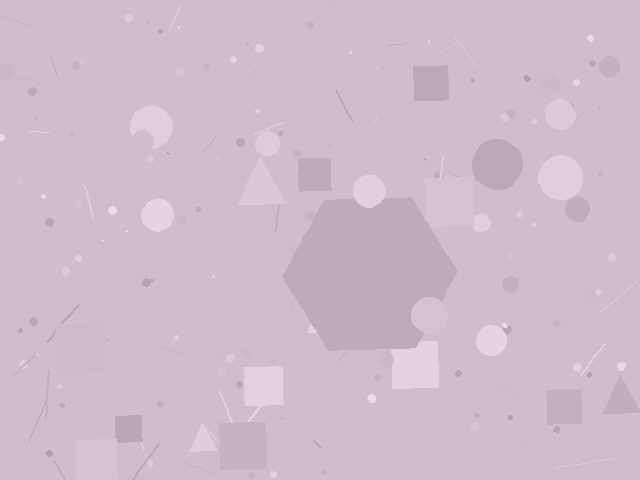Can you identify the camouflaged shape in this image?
The camouflaged shape is a hexagon.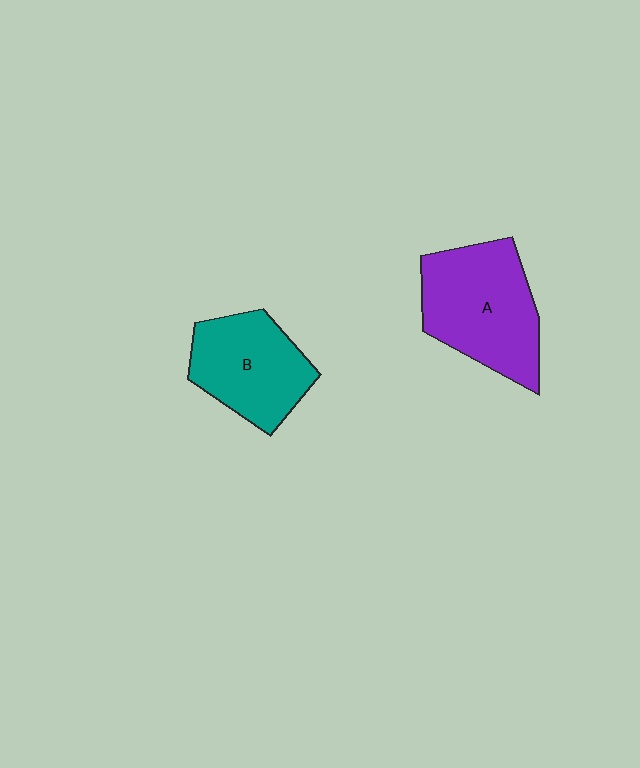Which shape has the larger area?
Shape A (purple).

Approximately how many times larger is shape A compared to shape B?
Approximately 1.2 times.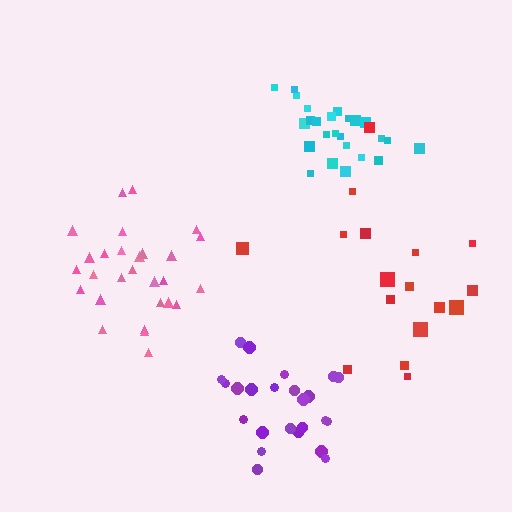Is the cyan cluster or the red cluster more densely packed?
Cyan.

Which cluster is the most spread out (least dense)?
Red.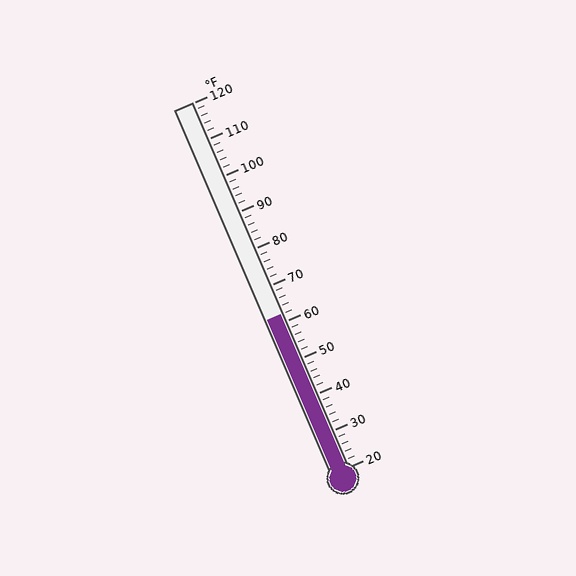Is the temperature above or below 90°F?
The temperature is below 90°F.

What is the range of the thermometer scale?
The thermometer scale ranges from 20°F to 120°F.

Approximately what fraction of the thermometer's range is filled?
The thermometer is filled to approximately 40% of its range.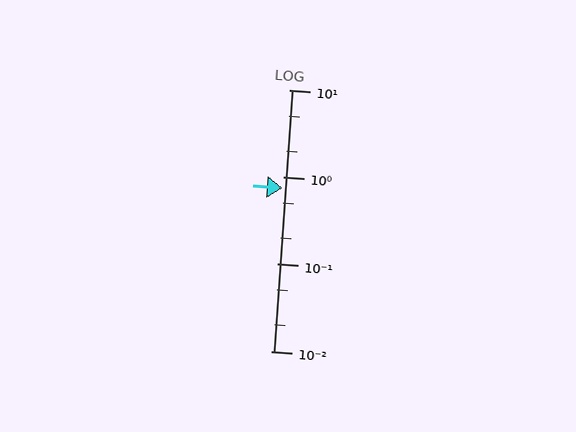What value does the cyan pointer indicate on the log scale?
The pointer indicates approximately 0.74.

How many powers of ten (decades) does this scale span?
The scale spans 3 decades, from 0.01 to 10.